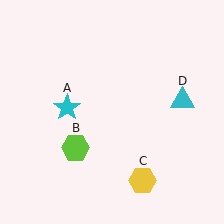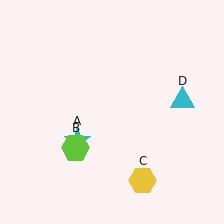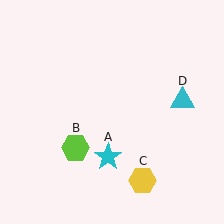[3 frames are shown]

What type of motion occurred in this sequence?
The cyan star (object A) rotated counterclockwise around the center of the scene.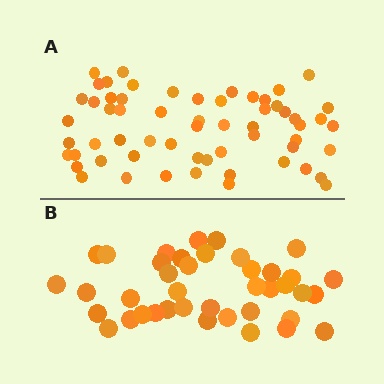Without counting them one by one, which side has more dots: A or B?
Region A (the top region) has more dots.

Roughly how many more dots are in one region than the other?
Region A has approximately 20 more dots than region B.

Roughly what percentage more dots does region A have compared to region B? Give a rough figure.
About 50% more.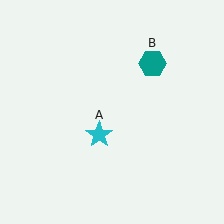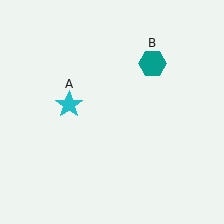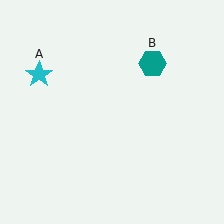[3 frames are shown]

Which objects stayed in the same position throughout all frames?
Teal hexagon (object B) remained stationary.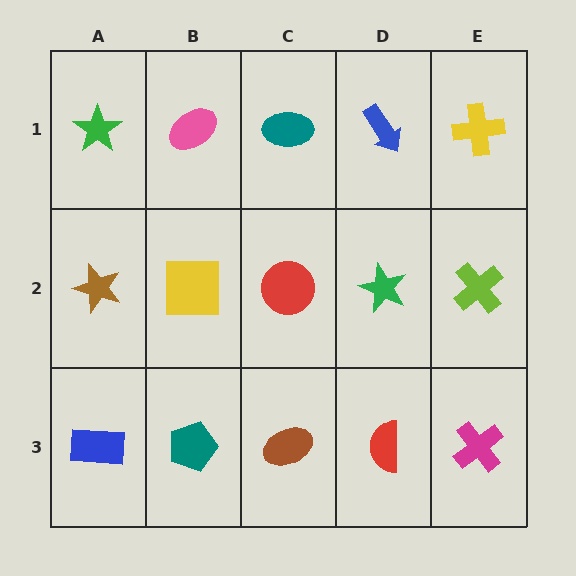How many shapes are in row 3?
5 shapes.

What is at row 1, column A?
A green star.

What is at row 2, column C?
A red circle.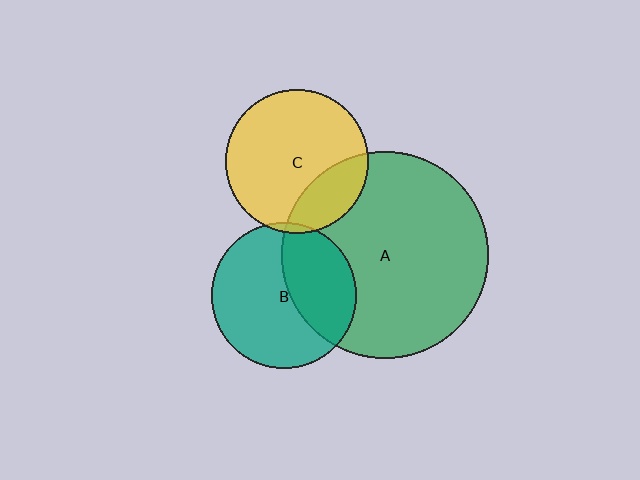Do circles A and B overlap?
Yes.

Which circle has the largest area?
Circle A (green).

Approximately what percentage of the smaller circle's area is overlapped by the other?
Approximately 40%.